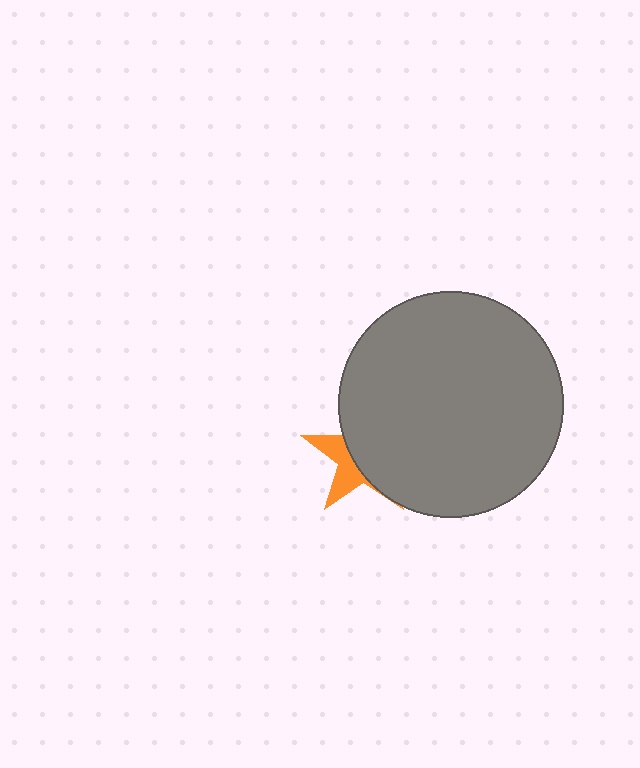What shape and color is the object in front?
The object in front is a gray circle.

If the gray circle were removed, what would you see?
You would see the complete orange star.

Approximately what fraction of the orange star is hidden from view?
Roughly 66% of the orange star is hidden behind the gray circle.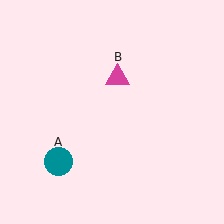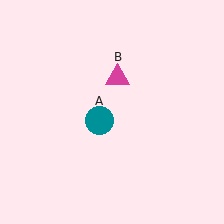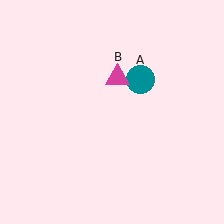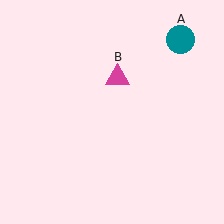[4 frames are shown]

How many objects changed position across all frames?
1 object changed position: teal circle (object A).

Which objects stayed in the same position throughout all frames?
Magenta triangle (object B) remained stationary.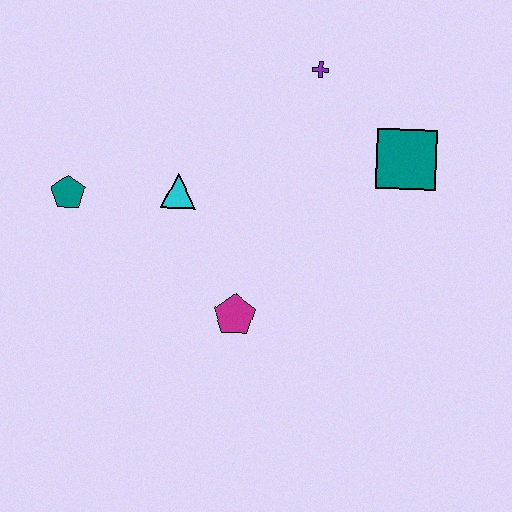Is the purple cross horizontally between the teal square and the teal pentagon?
Yes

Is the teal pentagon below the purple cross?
Yes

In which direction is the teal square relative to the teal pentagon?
The teal square is to the right of the teal pentagon.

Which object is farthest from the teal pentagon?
The teal square is farthest from the teal pentagon.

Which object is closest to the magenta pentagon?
The cyan triangle is closest to the magenta pentagon.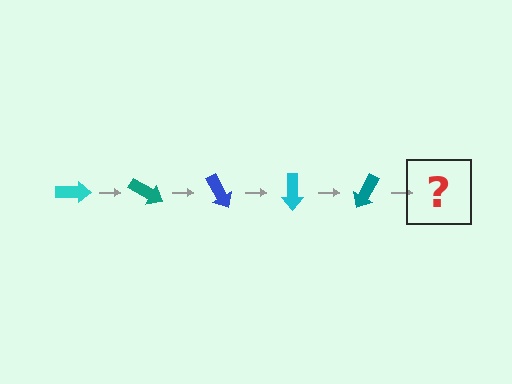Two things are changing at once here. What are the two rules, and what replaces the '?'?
The two rules are that it rotates 30 degrees each step and the color cycles through cyan, teal, and blue. The '?' should be a blue arrow, rotated 150 degrees from the start.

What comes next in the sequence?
The next element should be a blue arrow, rotated 150 degrees from the start.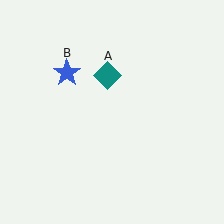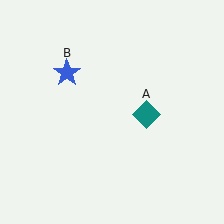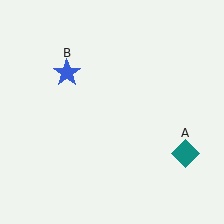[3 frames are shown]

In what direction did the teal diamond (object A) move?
The teal diamond (object A) moved down and to the right.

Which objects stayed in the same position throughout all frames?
Blue star (object B) remained stationary.